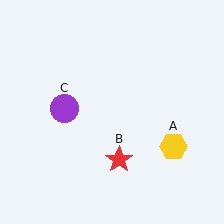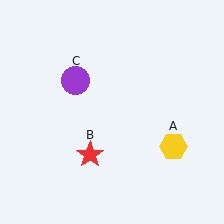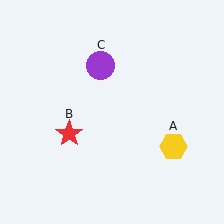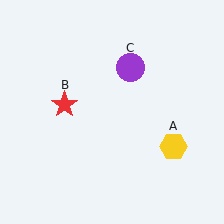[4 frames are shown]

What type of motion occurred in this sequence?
The red star (object B), purple circle (object C) rotated clockwise around the center of the scene.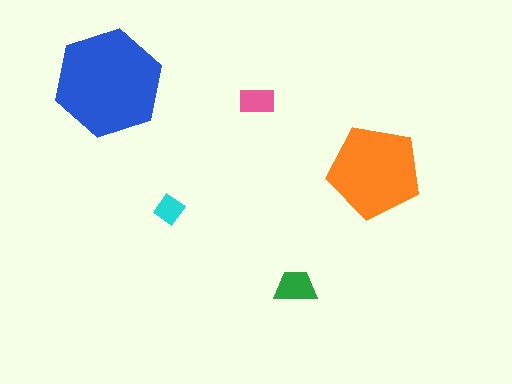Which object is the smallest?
The cyan diamond.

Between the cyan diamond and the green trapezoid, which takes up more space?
The green trapezoid.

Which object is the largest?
The blue hexagon.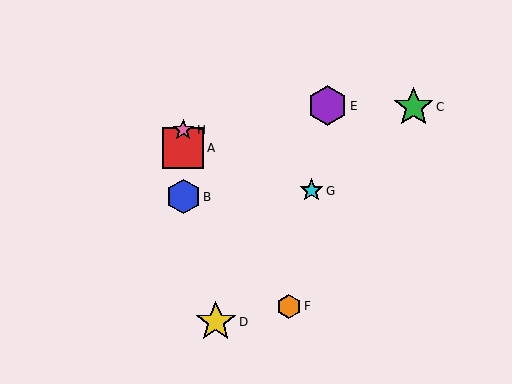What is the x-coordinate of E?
Object E is at x≈327.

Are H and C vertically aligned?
No, H is at x≈183 and C is at x≈414.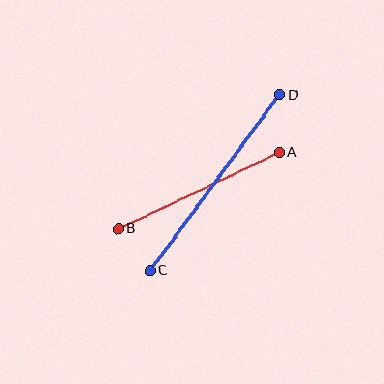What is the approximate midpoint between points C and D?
The midpoint is at approximately (215, 183) pixels.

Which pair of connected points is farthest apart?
Points C and D are farthest apart.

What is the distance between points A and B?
The distance is approximately 178 pixels.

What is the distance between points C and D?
The distance is approximately 218 pixels.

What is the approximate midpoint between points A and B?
The midpoint is at approximately (199, 191) pixels.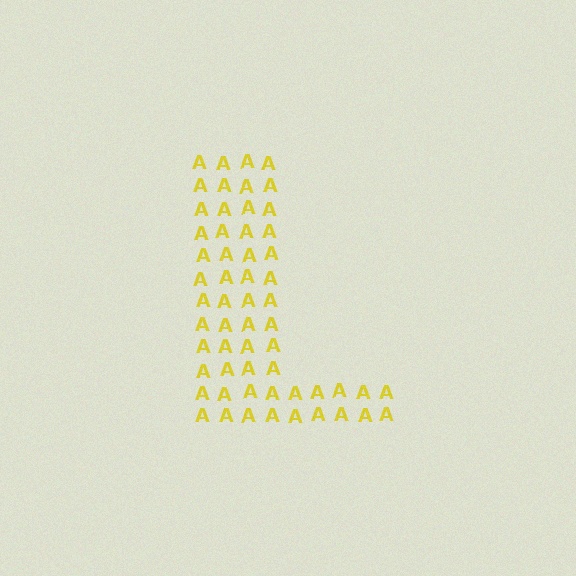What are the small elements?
The small elements are letter A's.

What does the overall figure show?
The overall figure shows the letter L.